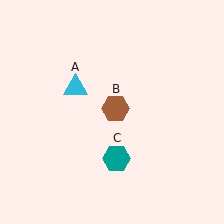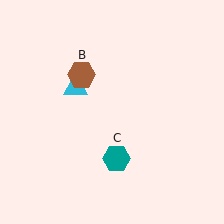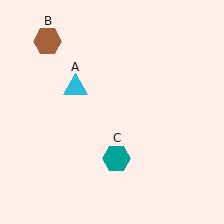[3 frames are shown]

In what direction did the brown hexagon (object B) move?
The brown hexagon (object B) moved up and to the left.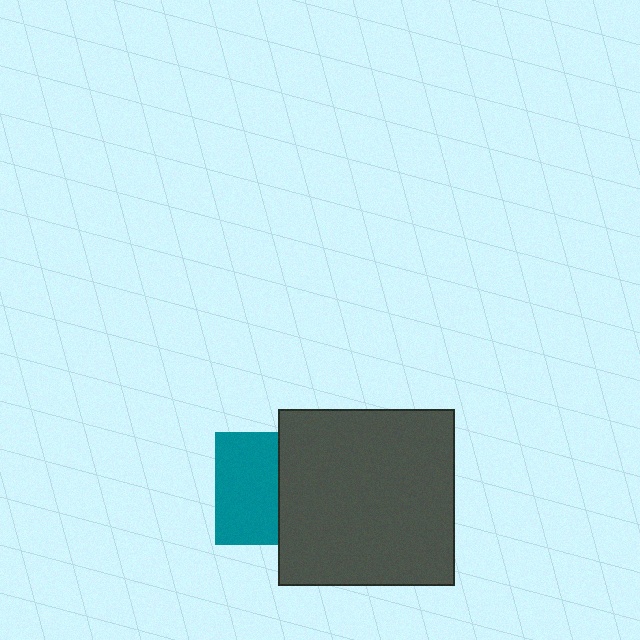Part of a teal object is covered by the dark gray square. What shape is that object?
It is a square.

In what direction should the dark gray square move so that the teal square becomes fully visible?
The dark gray square should move right. That is the shortest direction to clear the overlap and leave the teal square fully visible.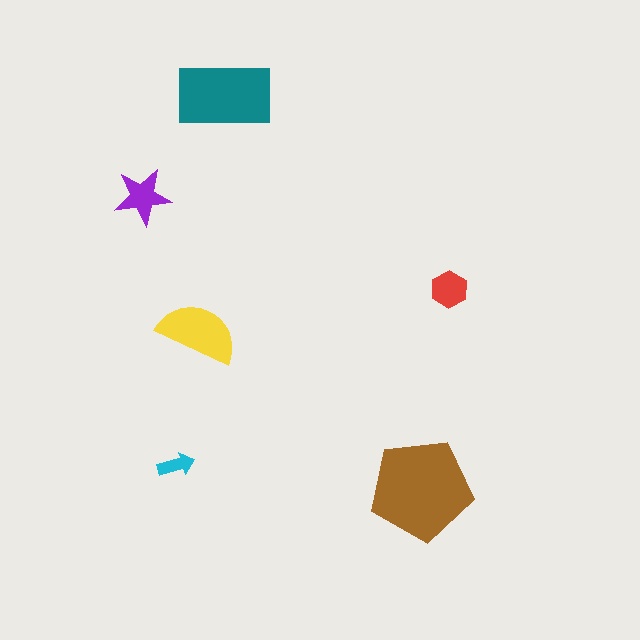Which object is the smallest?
The cyan arrow.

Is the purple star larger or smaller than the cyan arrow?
Larger.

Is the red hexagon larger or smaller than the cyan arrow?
Larger.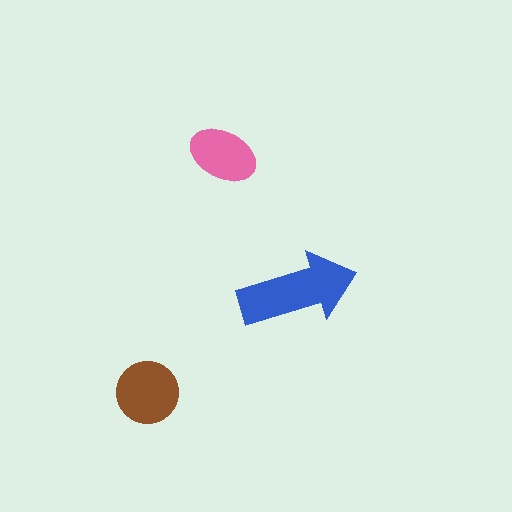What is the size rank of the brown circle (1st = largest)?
2nd.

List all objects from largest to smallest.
The blue arrow, the brown circle, the pink ellipse.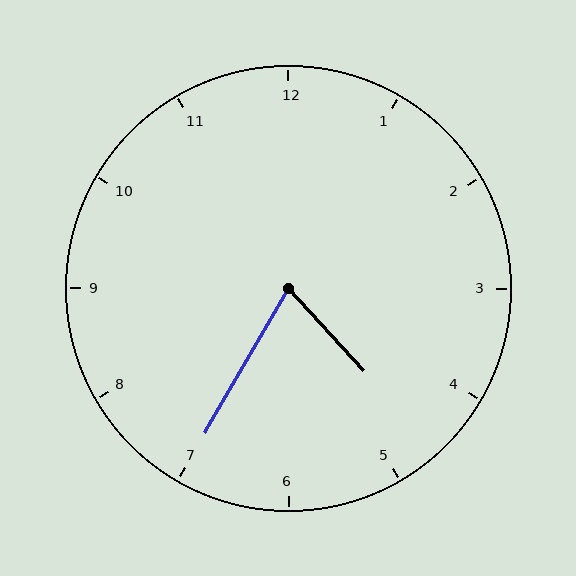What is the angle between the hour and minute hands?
Approximately 72 degrees.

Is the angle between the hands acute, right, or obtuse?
It is acute.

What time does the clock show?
4:35.